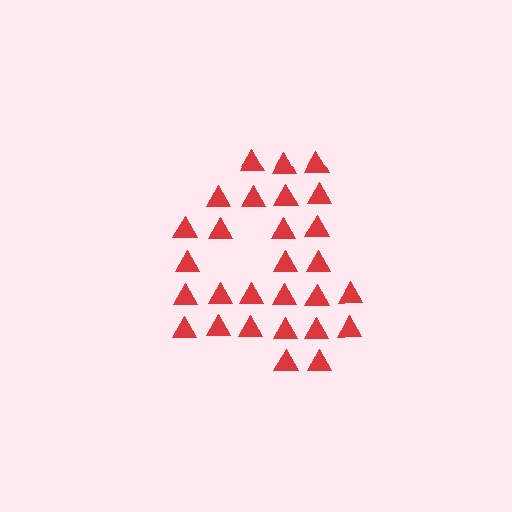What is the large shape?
The large shape is the digit 4.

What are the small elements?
The small elements are triangles.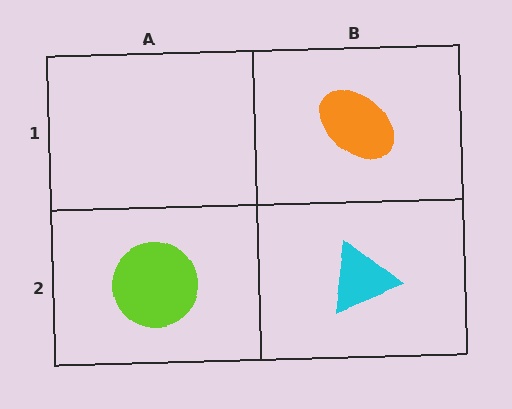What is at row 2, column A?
A lime circle.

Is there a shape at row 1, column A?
No, that cell is empty.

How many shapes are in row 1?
1 shape.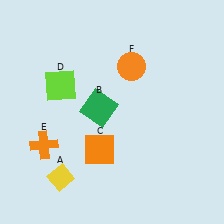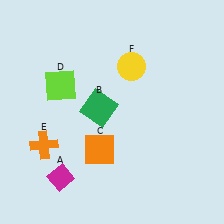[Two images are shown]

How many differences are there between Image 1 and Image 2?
There are 2 differences between the two images.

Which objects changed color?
A changed from yellow to magenta. F changed from orange to yellow.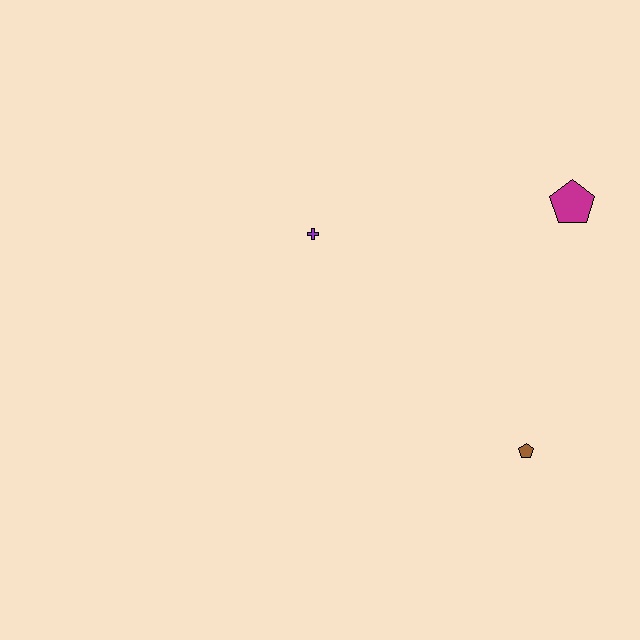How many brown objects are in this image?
There is 1 brown object.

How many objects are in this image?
There are 3 objects.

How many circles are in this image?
There are no circles.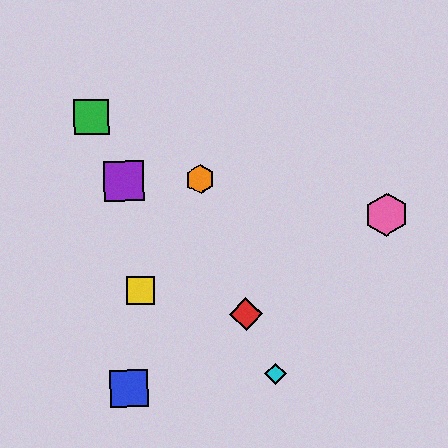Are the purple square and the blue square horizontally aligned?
No, the purple square is at y≈181 and the blue square is at y≈388.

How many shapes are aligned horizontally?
2 shapes (the purple square, the orange hexagon) are aligned horizontally.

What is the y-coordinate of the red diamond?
The red diamond is at y≈314.